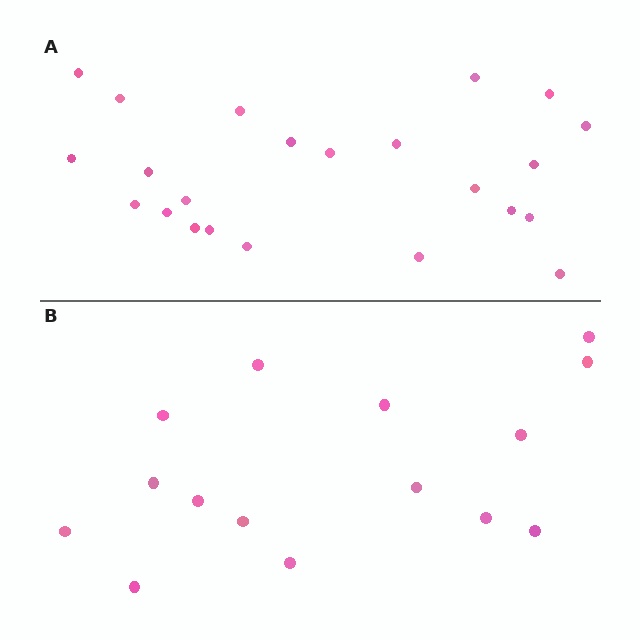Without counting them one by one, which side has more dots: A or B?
Region A (the top region) has more dots.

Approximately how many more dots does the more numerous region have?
Region A has roughly 8 or so more dots than region B.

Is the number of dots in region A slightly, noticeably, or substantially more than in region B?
Region A has substantially more. The ratio is roughly 1.5 to 1.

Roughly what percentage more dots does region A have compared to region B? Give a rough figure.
About 55% more.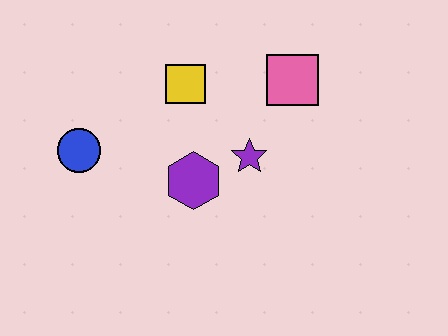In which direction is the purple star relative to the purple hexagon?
The purple star is to the right of the purple hexagon.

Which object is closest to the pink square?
The purple star is closest to the pink square.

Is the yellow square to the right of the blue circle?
Yes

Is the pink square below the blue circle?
No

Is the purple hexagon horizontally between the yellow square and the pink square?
Yes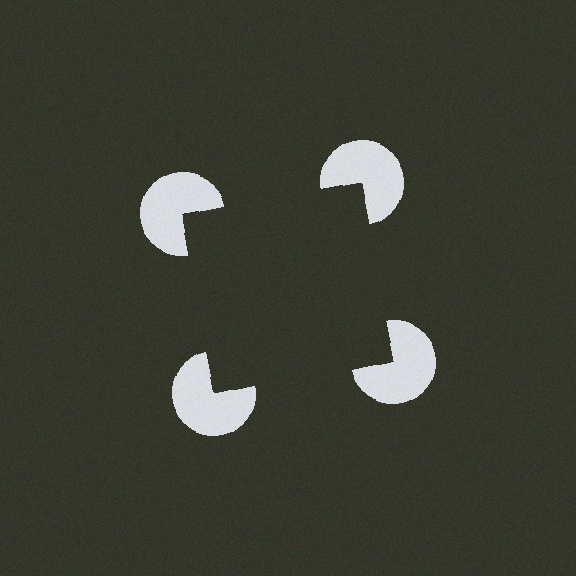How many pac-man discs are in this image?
There are 4 — one at each vertex of the illusory square.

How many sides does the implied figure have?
4 sides.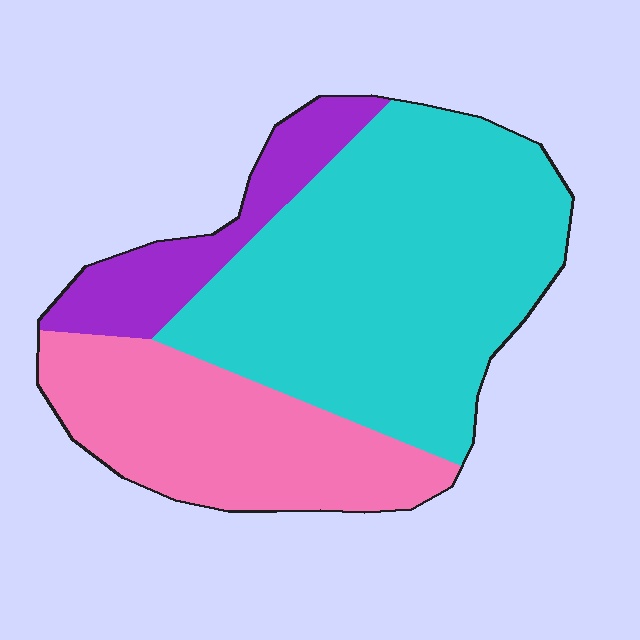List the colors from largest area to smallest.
From largest to smallest: cyan, pink, purple.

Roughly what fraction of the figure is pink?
Pink takes up about one third (1/3) of the figure.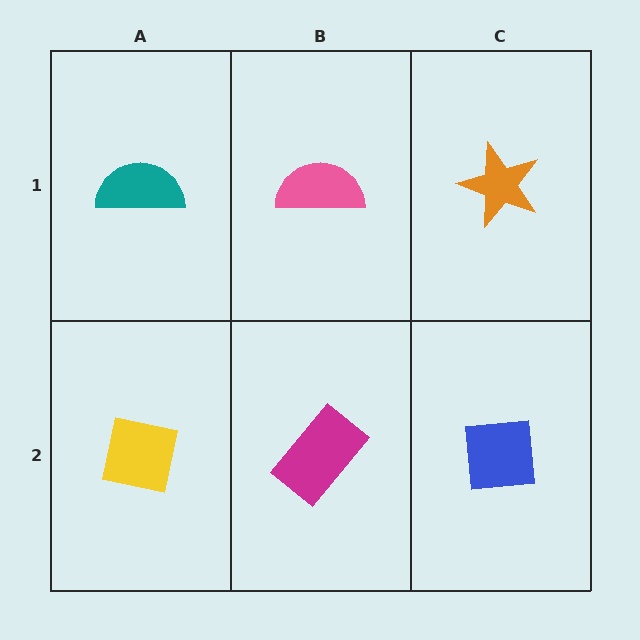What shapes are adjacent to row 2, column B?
A pink semicircle (row 1, column B), a yellow square (row 2, column A), a blue square (row 2, column C).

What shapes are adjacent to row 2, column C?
An orange star (row 1, column C), a magenta rectangle (row 2, column B).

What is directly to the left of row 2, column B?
A yellow square.